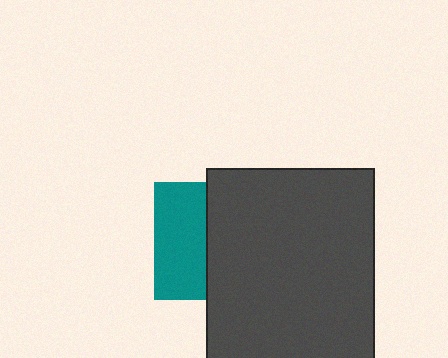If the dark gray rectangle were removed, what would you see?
You would see the complete teal square.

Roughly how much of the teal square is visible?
A small part of it is visible (roughly 43%).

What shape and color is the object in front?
The object in front is a dark gray rectangle.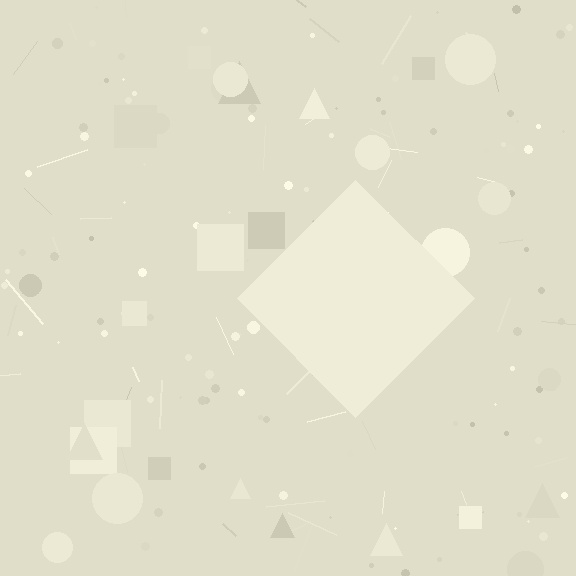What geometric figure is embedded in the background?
A diamond is embedded in the background.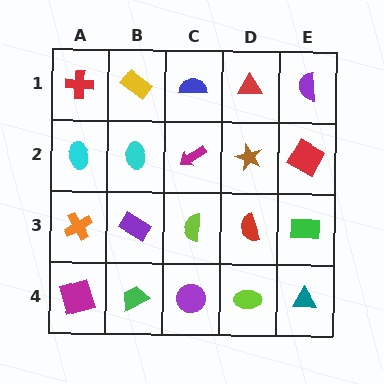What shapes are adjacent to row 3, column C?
A magenta arrow (row 2, column C), a purple circle (row 4, column C), a purple rectangle (row 3, column B), a red semicircle (row 3, column D).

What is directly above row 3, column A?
A cyan ellipse.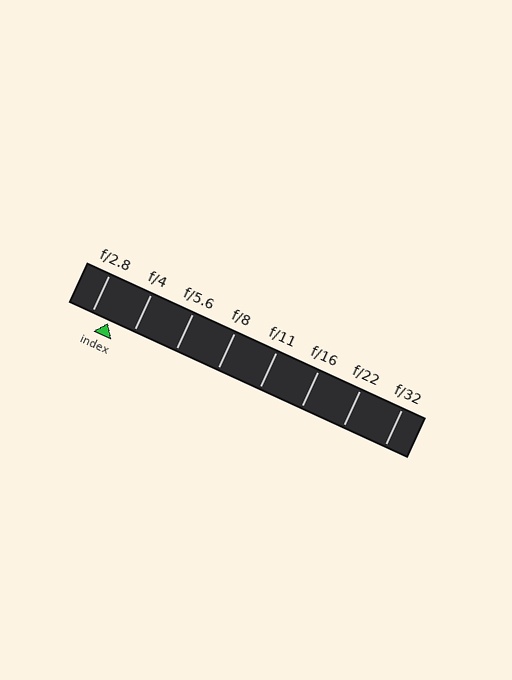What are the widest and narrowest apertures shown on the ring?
The widest aperture shown is f/2.8 and the narrowest is f/32.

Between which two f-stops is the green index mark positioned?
The index mark is between f/2.8 and f/4.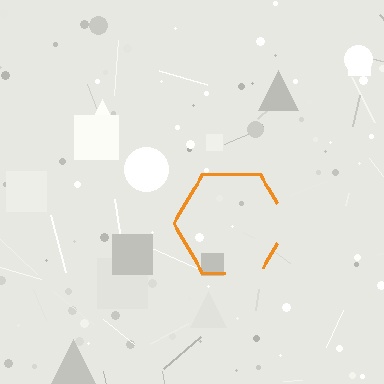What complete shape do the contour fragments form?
The contour fragments form a hexagon.